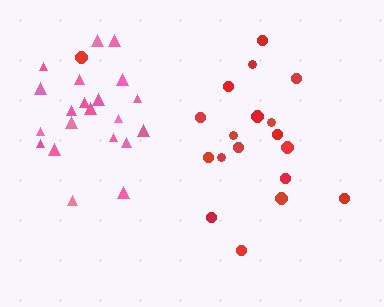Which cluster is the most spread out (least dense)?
Red.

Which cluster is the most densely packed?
Pink.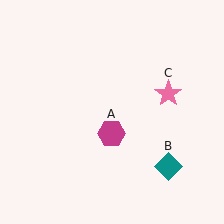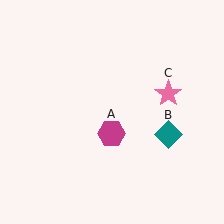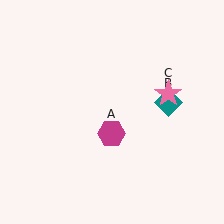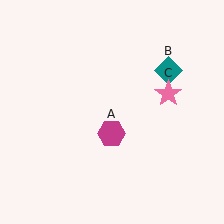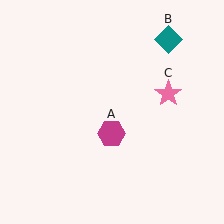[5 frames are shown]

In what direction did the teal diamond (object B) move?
The teal diamond (object B) moved up.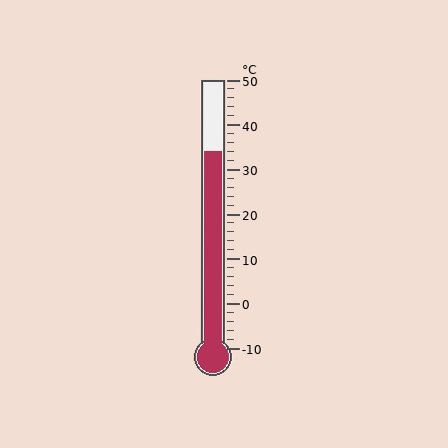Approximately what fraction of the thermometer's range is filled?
The thermometer is filled to approximately 75% of its range.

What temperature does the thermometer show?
The thermometer shows approximately 34°C.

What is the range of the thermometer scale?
The thermometer scale ranges from -10°C to 50°C.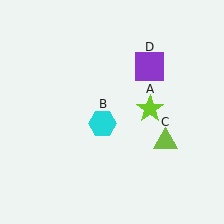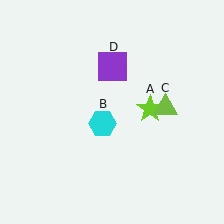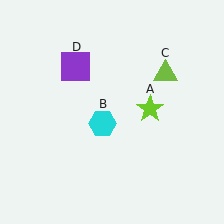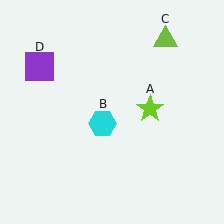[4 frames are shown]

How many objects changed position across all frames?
2 objects changed position: lime triangle (object C), purple square (object D).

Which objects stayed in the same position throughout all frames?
Lime star (object A) and cyan hexagon (object B) remained stationary.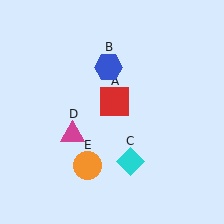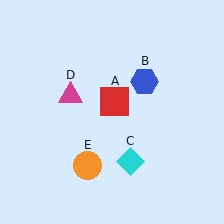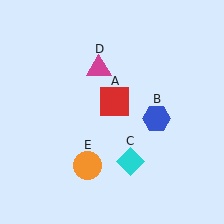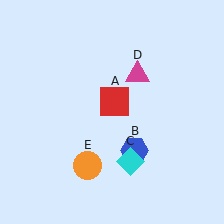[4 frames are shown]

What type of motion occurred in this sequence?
The blue hexagon (object B), magenta triangle (object D) rotated clockwise around the center of the scene.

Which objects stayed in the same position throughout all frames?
Red square (object A) and cyan diamond (object C) and orange circle (object E) remained stationary.